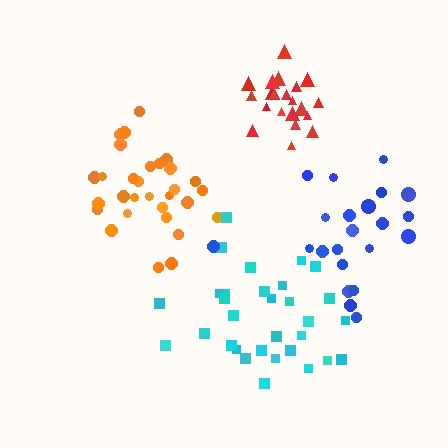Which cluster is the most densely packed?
Red.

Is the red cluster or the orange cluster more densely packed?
Red.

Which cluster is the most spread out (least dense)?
Blue.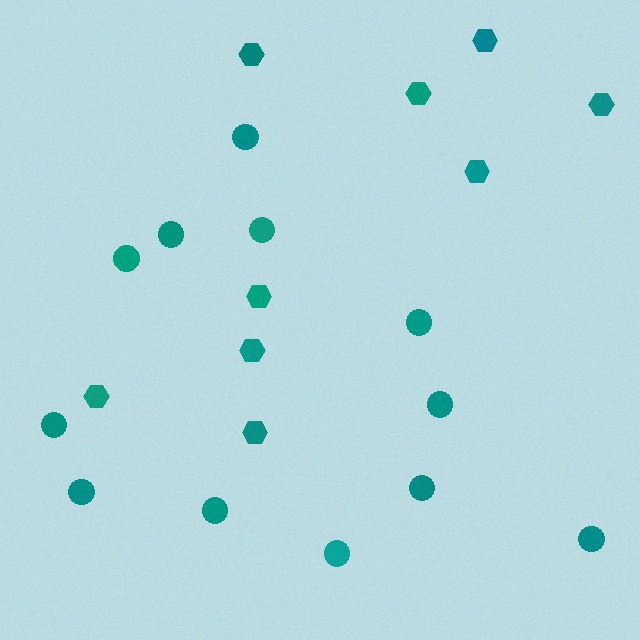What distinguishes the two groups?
There are 2 groups: one group of circles (12) and one group of hexagons (9).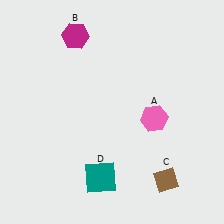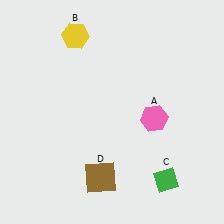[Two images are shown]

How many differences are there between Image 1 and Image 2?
There are 3 differences between the two images.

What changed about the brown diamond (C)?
In Image 1, C is brown. In Image 2, it changed to green.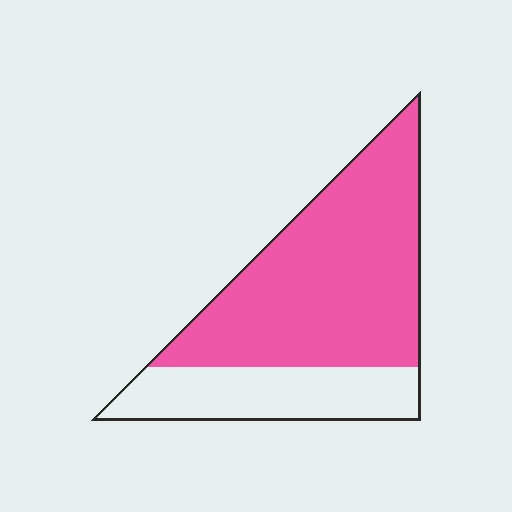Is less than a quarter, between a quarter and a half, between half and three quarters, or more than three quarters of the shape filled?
Between half and three quarters.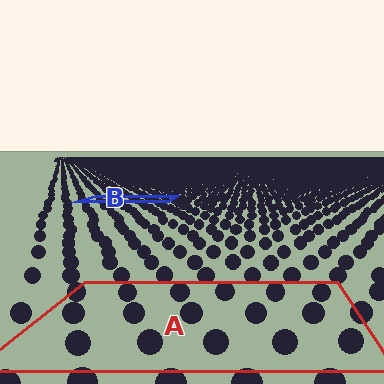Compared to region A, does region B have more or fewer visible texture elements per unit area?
Region B has more texture elements per unit area — they are packed more densely because it is farther away.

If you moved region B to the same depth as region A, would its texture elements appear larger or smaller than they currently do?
They would appear larger. At a closer depth, the same texture elements are projected at a bigger on-screen size.